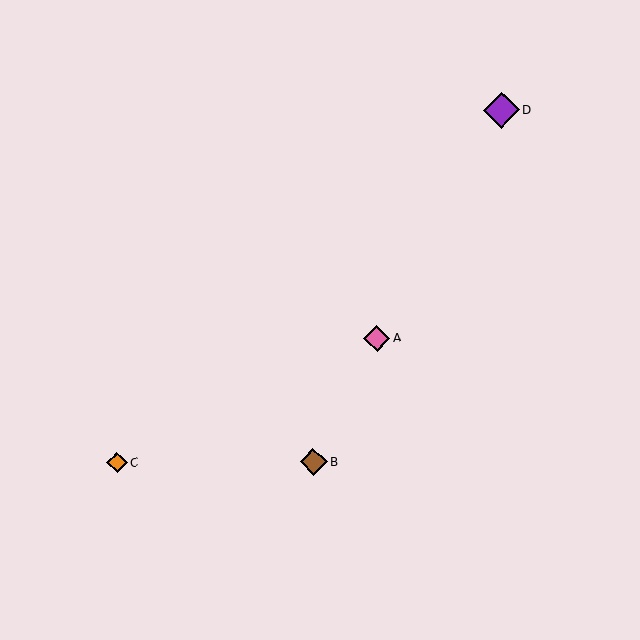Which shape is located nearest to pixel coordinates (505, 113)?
The purple diamond (labeled D) at (501, 110) is nearest to that location.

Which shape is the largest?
The purple diamond (labeled D) is the largest.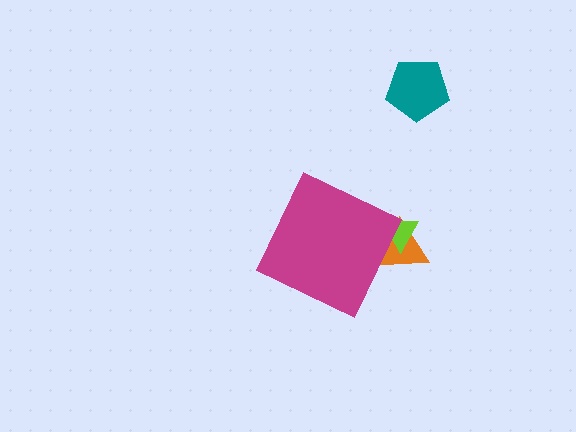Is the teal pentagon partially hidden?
No, the teal pentagon is fully visible.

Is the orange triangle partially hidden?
Yes, the orange triangle is partially hidden behind the magenta diamond.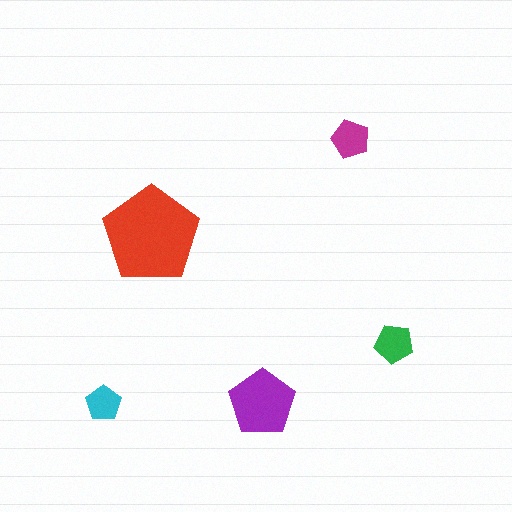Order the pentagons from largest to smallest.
the red one, the purple one, the green one, the magenta one, the cyan one.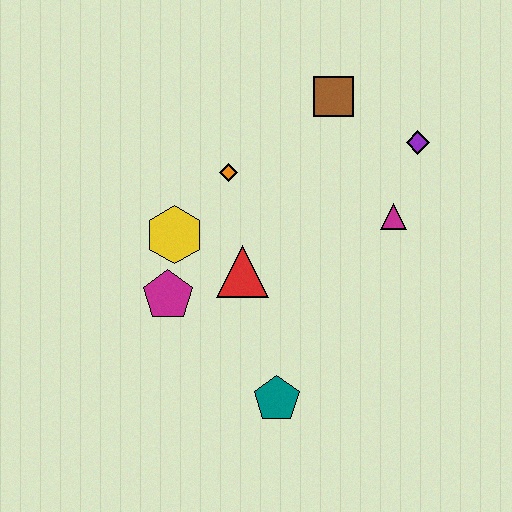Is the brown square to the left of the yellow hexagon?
No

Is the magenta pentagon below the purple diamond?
Yes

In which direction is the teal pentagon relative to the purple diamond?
The teal pentagon is below the purple diamond.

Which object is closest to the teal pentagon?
The red triangle is closest to the teal pentagon.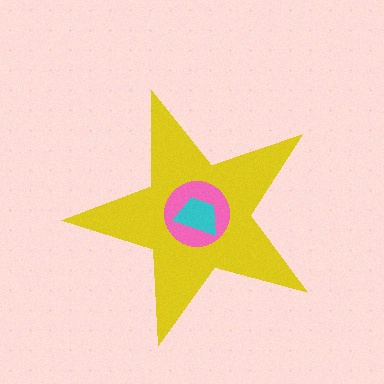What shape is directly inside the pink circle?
The cyan trapezoid.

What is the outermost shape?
The yellow star.